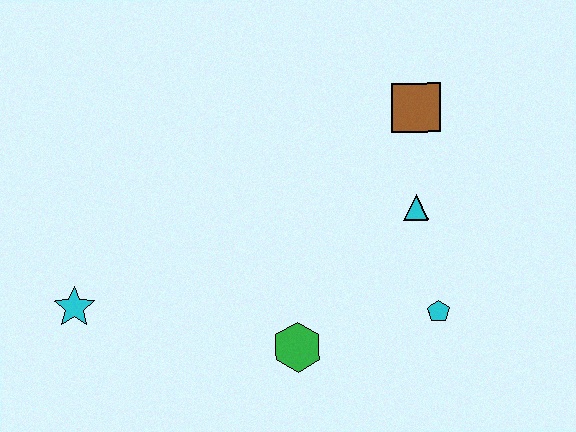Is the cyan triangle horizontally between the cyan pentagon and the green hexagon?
Yes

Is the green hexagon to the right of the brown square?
No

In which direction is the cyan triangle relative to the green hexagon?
The cyan triangle is above the green hexagon.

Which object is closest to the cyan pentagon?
The cyan triangle is closest to the cyan pentagon.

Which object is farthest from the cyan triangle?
The cyan star is farthest from the cyan triangle.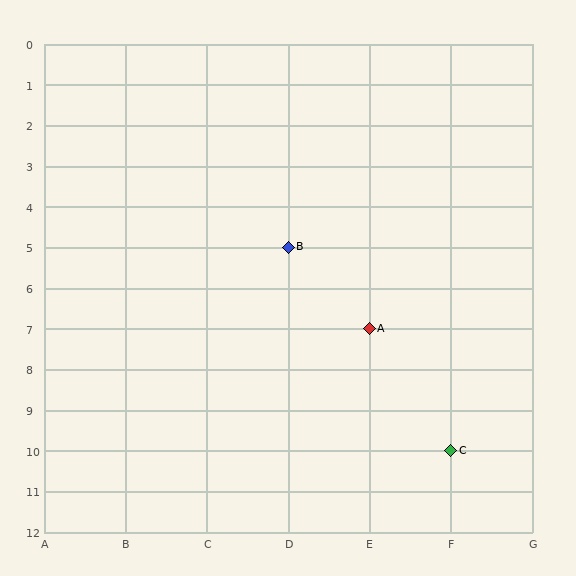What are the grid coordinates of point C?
Point C is at grid coordinates (F, 10).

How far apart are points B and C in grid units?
Points B and C are 2 columns and 5 rows apart (about 5.4 grid units diagonally).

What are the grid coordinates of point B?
Point B is at grid coordinates (D, 5).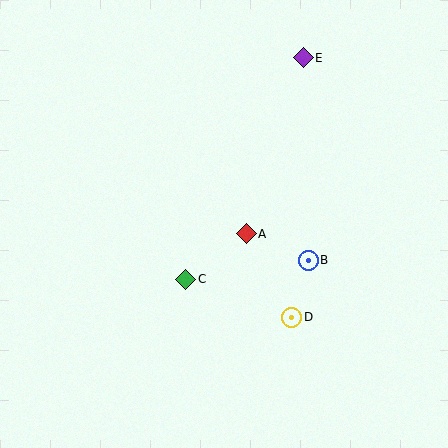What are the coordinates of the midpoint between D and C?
The midpoint between D and C is at (239, 298).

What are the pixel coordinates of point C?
Point C is at (186, 279).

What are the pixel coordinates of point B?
Point B is at (308, 260).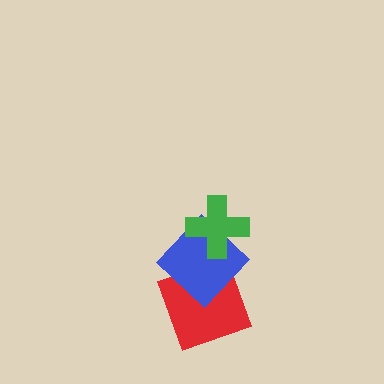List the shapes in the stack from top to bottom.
From top to bottom: the green cross, the blue diamond, the red square.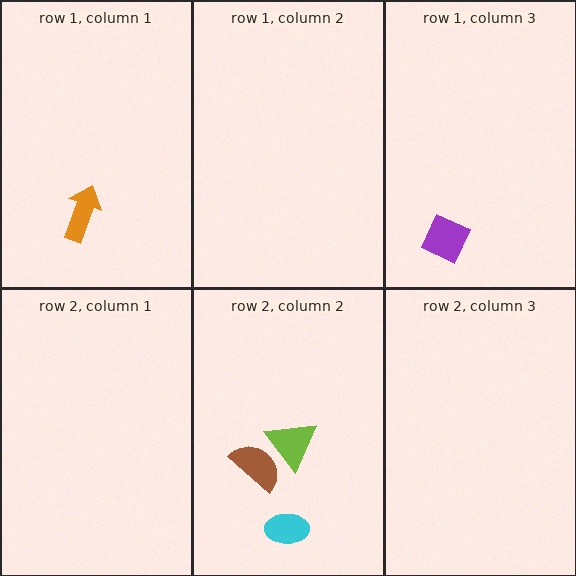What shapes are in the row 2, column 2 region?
The lime triangle, the brown semicircle, the cyan ellipse.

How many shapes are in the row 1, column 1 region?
1.